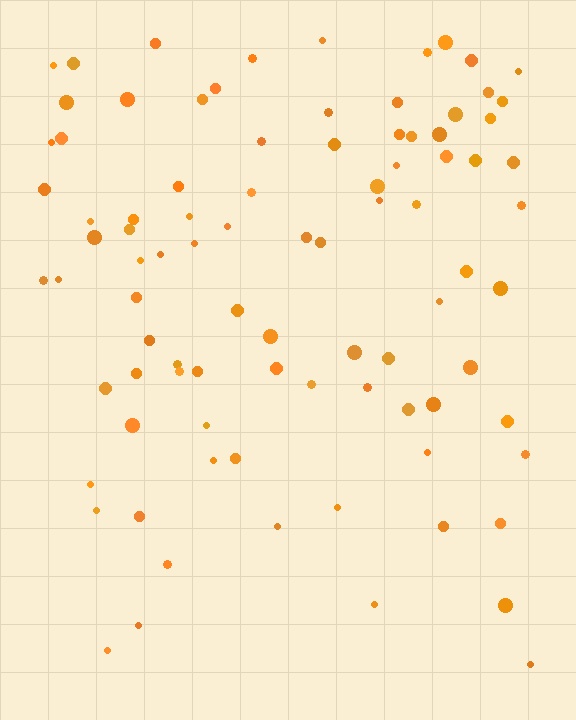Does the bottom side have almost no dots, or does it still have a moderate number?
Still a moderate number, just noticeably fewer than the top.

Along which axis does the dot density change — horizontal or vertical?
Vertical.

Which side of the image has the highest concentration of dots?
The top.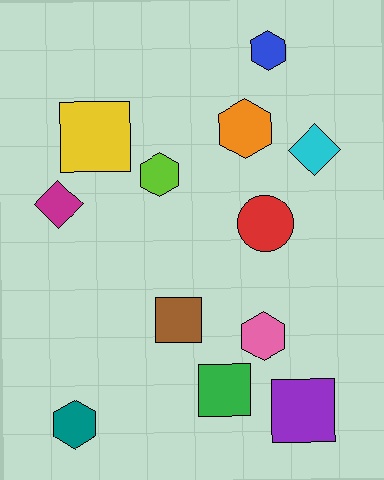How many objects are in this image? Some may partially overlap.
There are 12 objects.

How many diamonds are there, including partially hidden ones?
There are 2 diamonds.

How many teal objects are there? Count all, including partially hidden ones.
There is 1 teal object.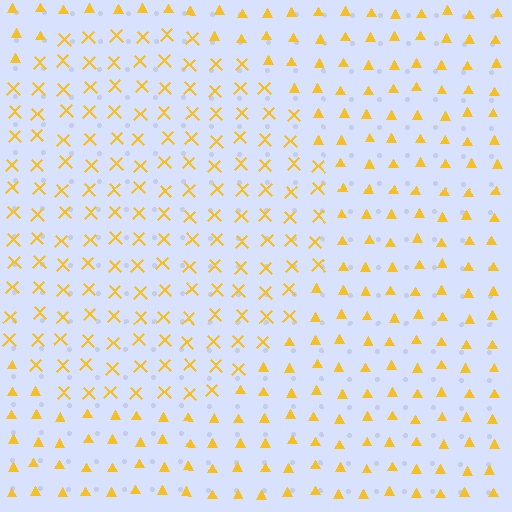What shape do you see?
I see a circle.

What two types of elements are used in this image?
The image uses X marks inside the circle region and triangles outside it.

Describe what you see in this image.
The image is filled with small yellow elements arranged in a uniform grid. A circle-shaped region contains X marks, while the surrounding area contains triangles. The boundary is defined purely by the change in element shape.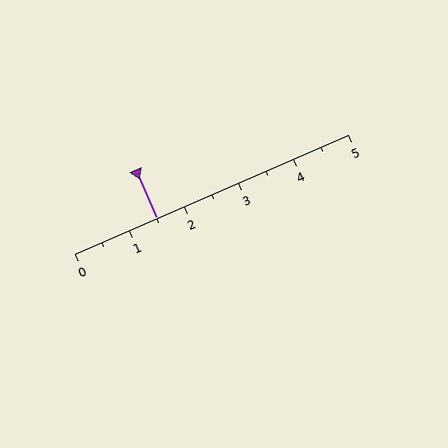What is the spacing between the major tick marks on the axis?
The major ticks are spaced 1 apart.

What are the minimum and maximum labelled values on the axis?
The axis runs from 0 to 5.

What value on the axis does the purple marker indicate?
The marker indicates approximately 1.5.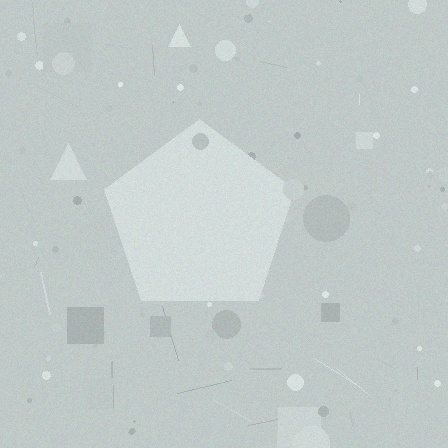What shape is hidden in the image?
A pentagon is hidden in the image.